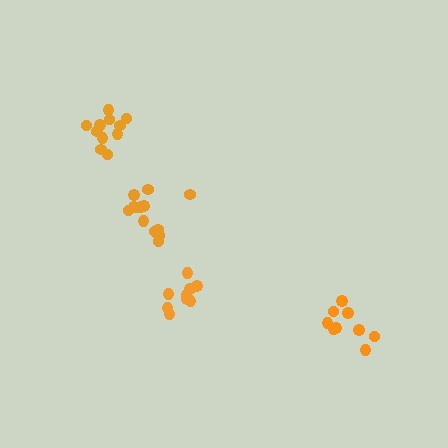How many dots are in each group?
Group 1: 9 dots, Group 2: 11 dots, Group 3: 10 dots, Group 4: 13 dots (43 total).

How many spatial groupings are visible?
There are 4 spatial groupings.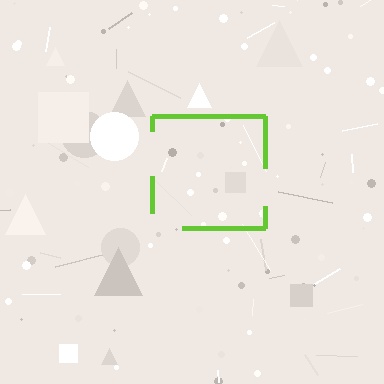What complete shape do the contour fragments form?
The contour fragments form a square.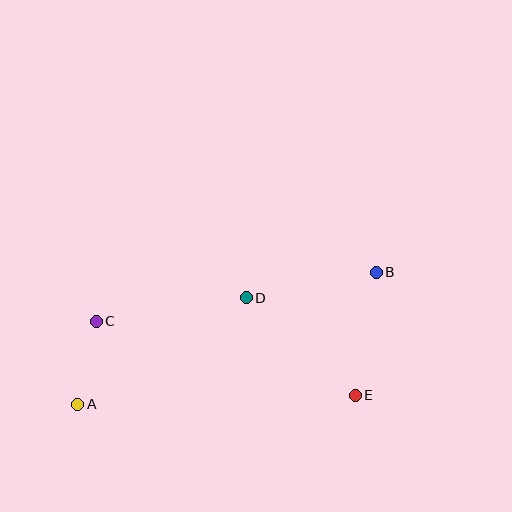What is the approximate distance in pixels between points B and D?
The distance between B and D is approximately 132 pixels.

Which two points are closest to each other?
Points A and C are closest to each other.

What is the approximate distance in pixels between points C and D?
The distance between C and D is approximately 152 pixels.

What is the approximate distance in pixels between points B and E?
The distance between B and E is approximately 125 pixels.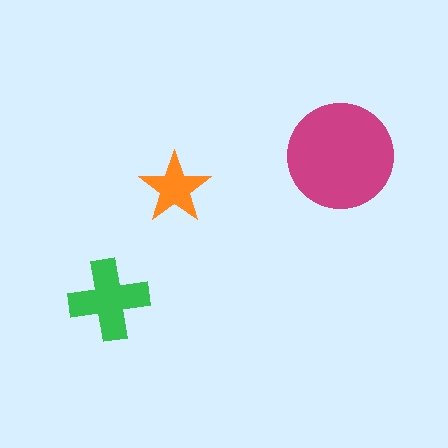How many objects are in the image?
There are 3 objects in the image.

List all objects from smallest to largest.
The orange star, the green cross, the magenta circle.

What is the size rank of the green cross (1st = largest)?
2nd.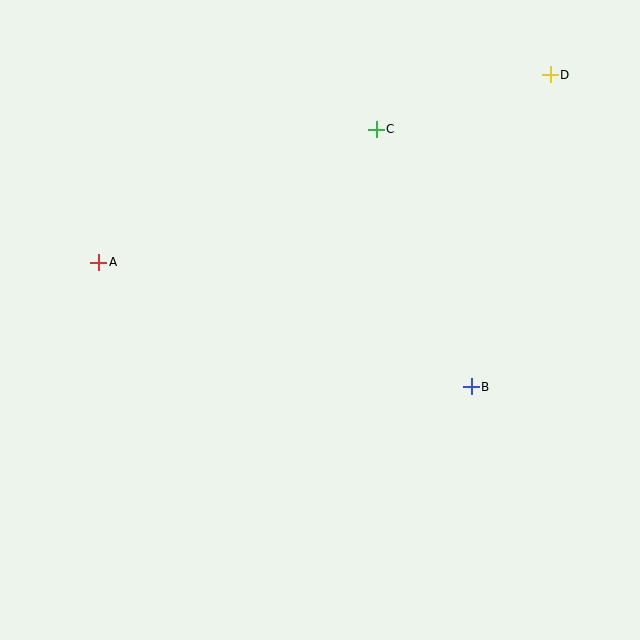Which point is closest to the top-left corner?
Point A is closest to the top-left corner.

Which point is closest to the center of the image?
Point B at (471, 387) is closest to the center.